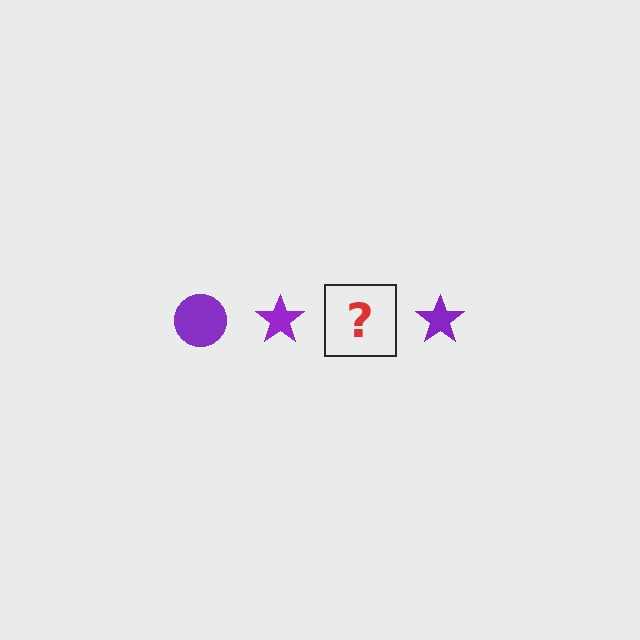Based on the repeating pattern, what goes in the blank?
The blank should be a purple circle.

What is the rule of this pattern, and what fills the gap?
The rule is that the pattern cycles through circle, star shapes in purple. The gap should be filled with a purple circle.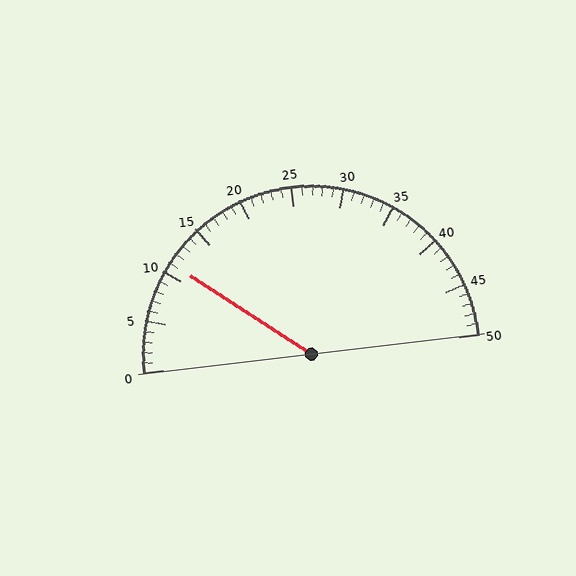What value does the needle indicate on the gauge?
The needle indicates approximately 11.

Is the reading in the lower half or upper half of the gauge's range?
The reading is in the lower half of the range (0 to 50).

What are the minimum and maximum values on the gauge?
The gauge ranges from 0 to 50.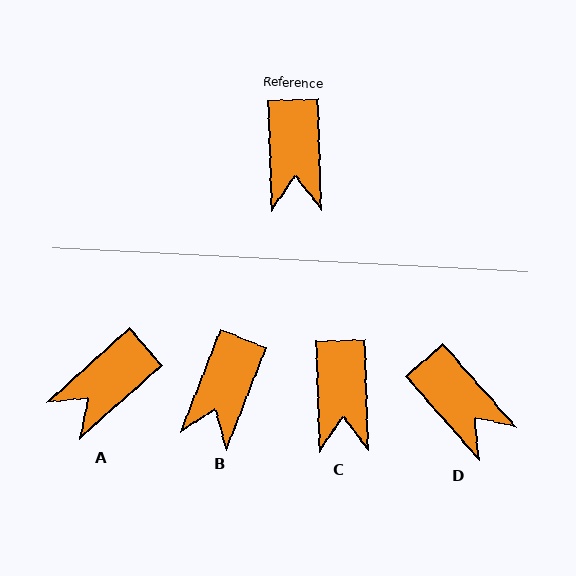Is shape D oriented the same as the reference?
No, it is off by about 39 degrees.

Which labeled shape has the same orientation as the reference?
C.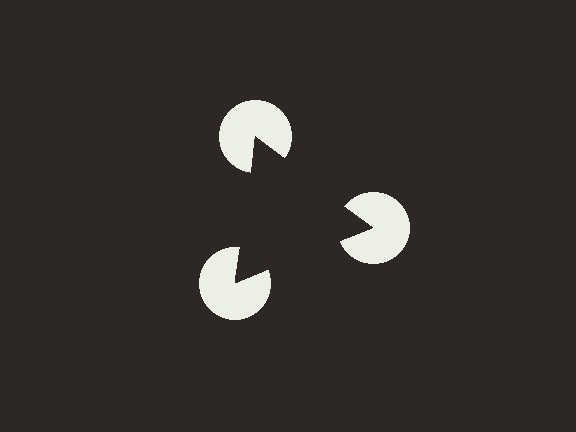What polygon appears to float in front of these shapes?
An illusory triangle — its edges are inferred from the aligned wedge cuts in the pac-man discs, not physically drawn.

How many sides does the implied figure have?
3 sides.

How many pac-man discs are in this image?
There are 3 — one at each vertex of the illusory triangle.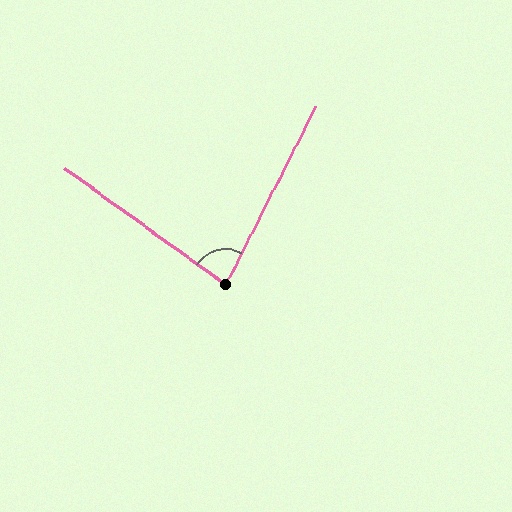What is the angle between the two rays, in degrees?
Approximately 81 degrees.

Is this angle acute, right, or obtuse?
It is acute.